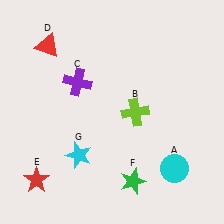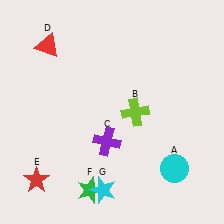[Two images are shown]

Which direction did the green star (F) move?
The green star (F) moved left.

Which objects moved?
The objects that moved are: the purple cross (C), the green star (F), the cyan star (G).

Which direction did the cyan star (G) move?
The cyan star (G) moved down.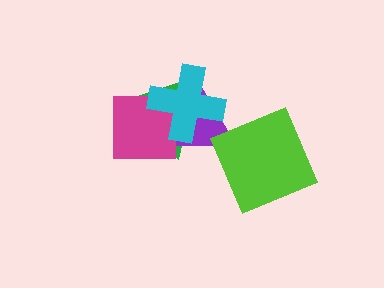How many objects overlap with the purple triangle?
4 objects overlap with the purple triangle.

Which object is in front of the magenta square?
The cyan cross is in front of the magenta square.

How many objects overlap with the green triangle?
3 objects overlap with the green triangle.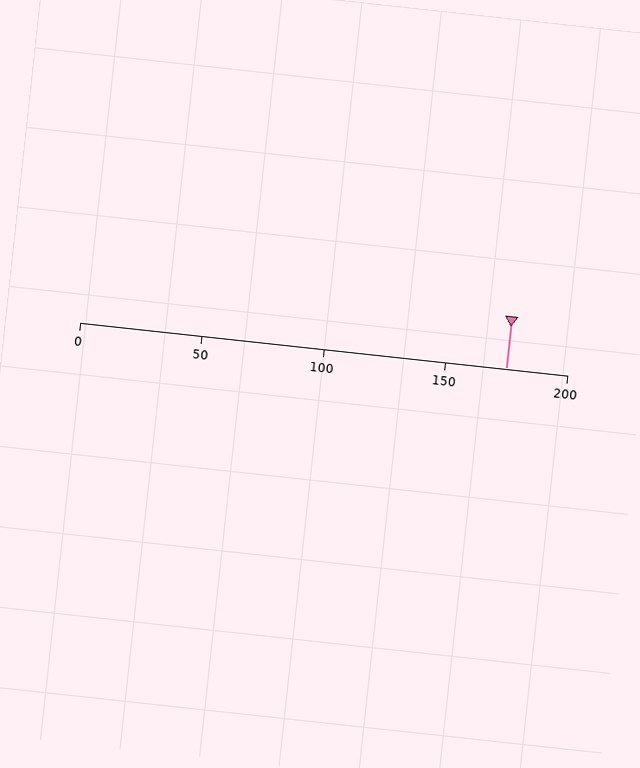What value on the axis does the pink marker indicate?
The marker indicates approximately 175.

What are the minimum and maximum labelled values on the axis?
The axis runs from 0 to 200.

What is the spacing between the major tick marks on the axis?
The major ticks are spaced 50 apart.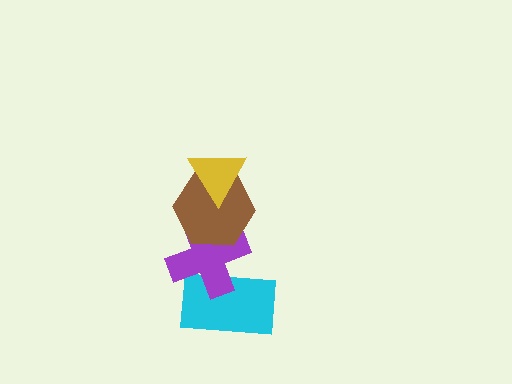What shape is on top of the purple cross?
The brown hexagon is on top of the purple cross.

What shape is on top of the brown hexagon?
The yellow triangle is on top of the brown hexagon.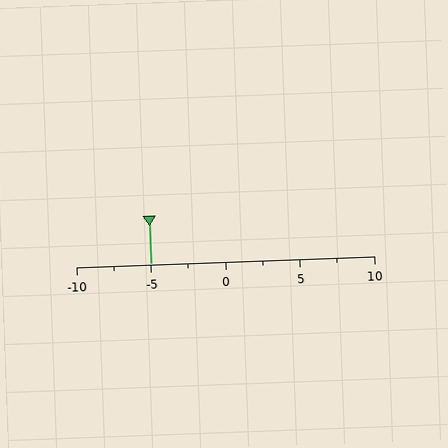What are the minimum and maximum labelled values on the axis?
The axis runs from -10 to 10.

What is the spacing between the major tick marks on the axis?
The major ticks are spaced 5 apart.